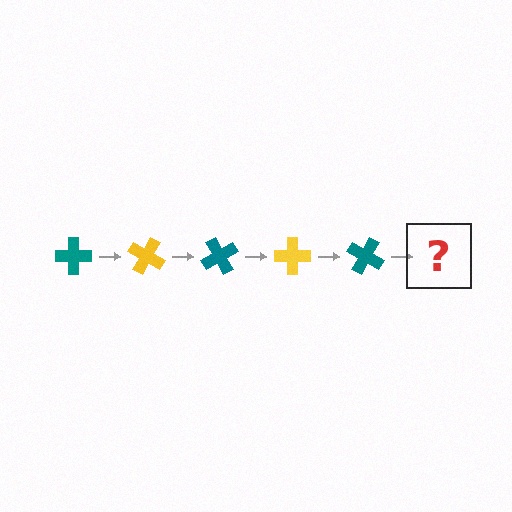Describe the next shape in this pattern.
It should be a yellow cross, rotated 150 degrees from the start.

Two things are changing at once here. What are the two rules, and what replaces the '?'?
The two rules are that it rotates 30 degrees each step and the color cycles through teal and yellow. The '?' should be a yellow cross, rotated 150 degrees from the start.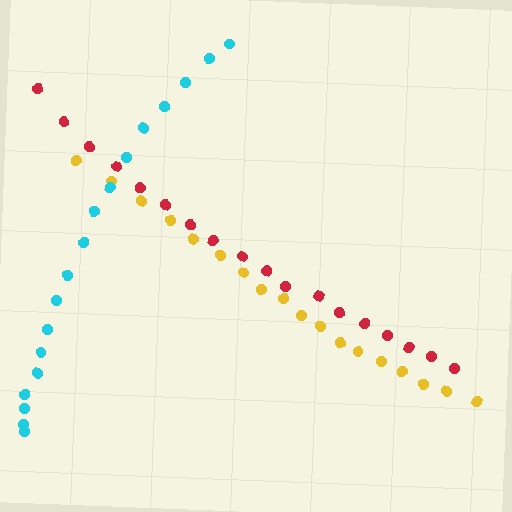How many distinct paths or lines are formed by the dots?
There are 3 distinct paths.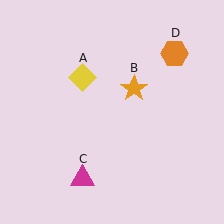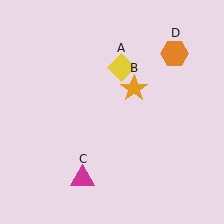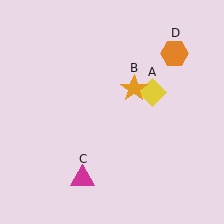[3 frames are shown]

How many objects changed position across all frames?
1 object changed position: yellow diamond (object A).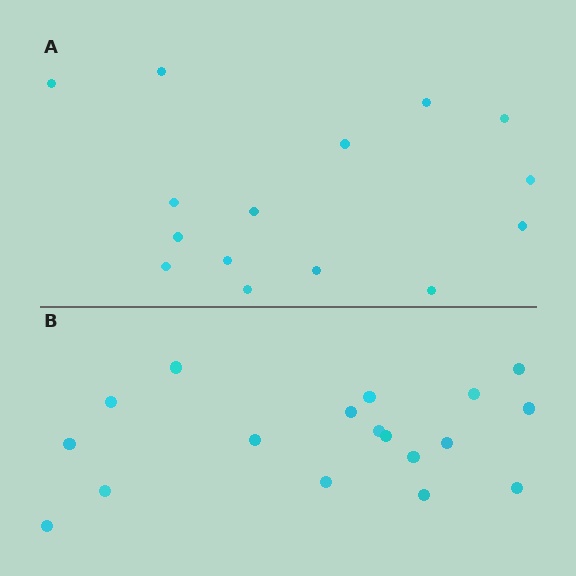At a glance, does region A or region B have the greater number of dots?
Region B (the bottom region) has more dots.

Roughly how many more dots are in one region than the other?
Region B has just a few more — roughly 2 or 3 more dots than region A.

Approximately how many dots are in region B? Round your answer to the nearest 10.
About 20 dots. (The exact count is 18, which rounds to 20.)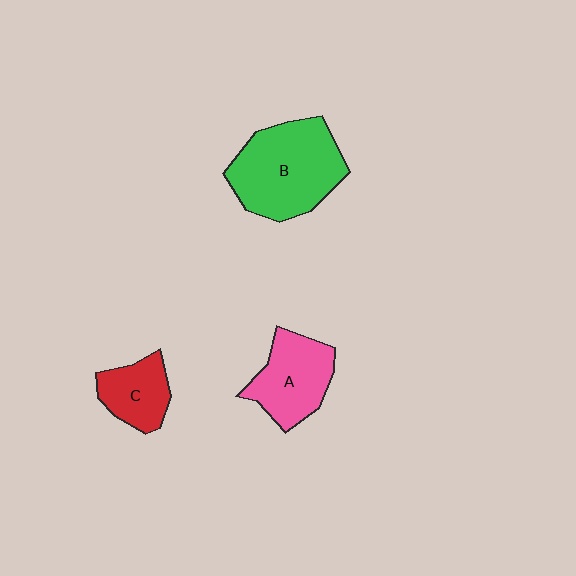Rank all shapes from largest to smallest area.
From largest to smallest: B (green), A (pink), C (red).